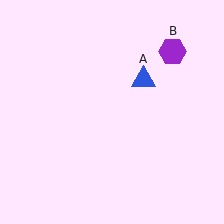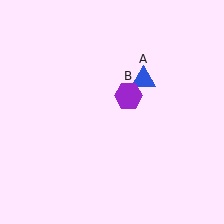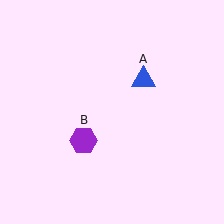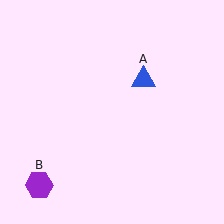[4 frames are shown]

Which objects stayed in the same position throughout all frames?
Blue triangle (object A) remained stationary.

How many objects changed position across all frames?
1 object changed position: purple hexagon (object B).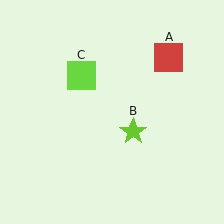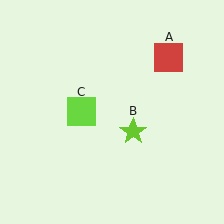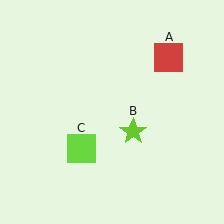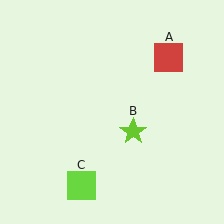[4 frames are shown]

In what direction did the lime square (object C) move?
The lime square (object C) moved down.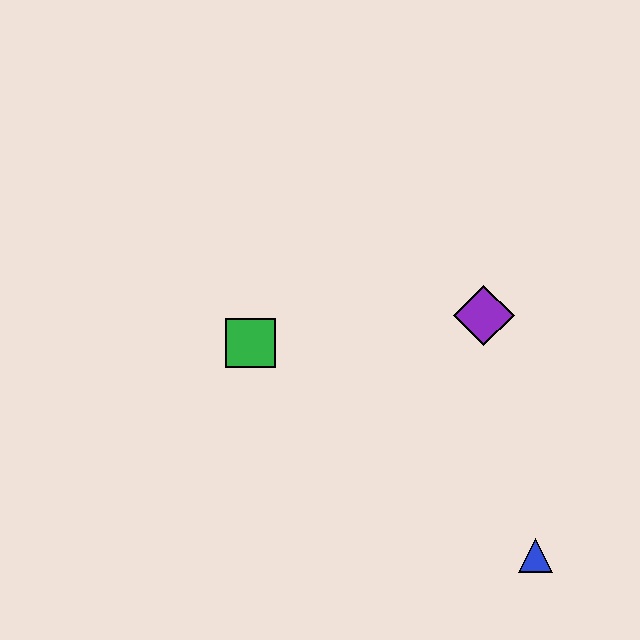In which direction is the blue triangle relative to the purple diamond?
The blue triangle is below the purple diamond.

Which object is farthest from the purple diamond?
The blue triangle is farthest from the purple diamond.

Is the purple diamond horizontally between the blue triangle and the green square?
Yes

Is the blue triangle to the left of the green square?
No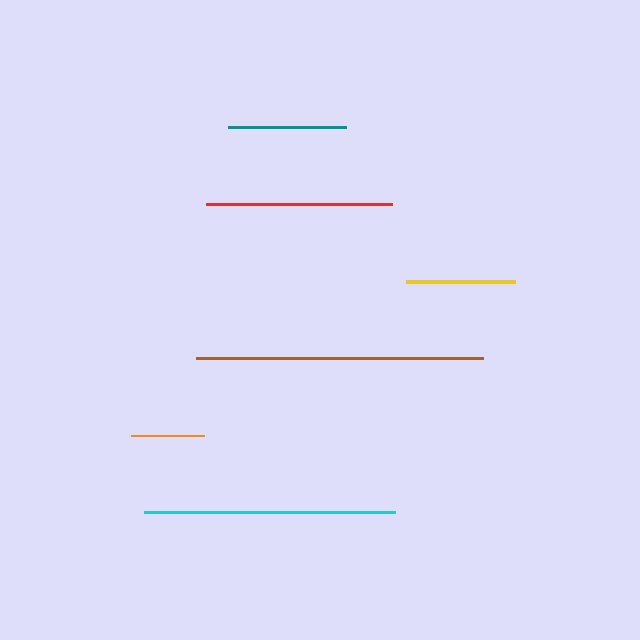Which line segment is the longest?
The brown line is the longest at approximately 287 pixels.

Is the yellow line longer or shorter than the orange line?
The yellow line is longer than the orange line.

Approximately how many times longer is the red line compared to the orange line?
The red line is approximately 2.5 times the length of the orange line.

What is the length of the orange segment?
The orange segment is approximately 73 pixels long.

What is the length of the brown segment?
The brown segment is approximately 287 pixels long.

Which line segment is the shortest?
The orange line is the shortest at approximately 73 pixels.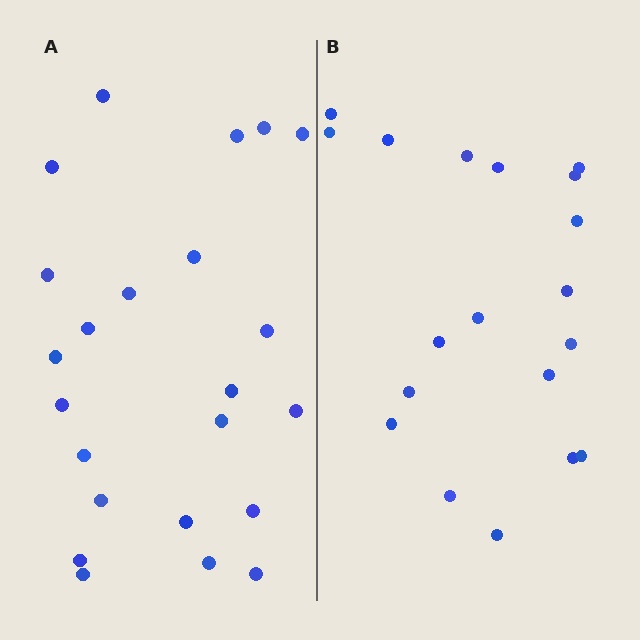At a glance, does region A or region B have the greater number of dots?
Region A (the left region) has more dots.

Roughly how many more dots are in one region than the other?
Region A has about 4 more dots than region B.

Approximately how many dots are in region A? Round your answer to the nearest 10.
About 20 dots. (The exact count is 23, which rounds to 20.)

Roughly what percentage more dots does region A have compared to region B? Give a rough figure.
About 20% more.